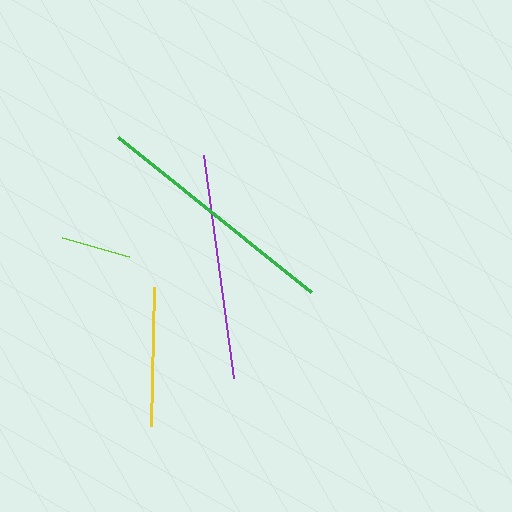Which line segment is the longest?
The green line is the longest at approximately 248 pixels.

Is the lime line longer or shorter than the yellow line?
The yellow line is longer than the lime line.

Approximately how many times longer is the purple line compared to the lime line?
The purple line is approximately 3.3 times the length of the lime line.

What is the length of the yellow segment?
The yellow segment is approximately 139 pixels long.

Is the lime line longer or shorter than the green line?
The green line is longer than the lime line.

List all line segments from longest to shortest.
From longest to shortest: green, purple, yellow, lime.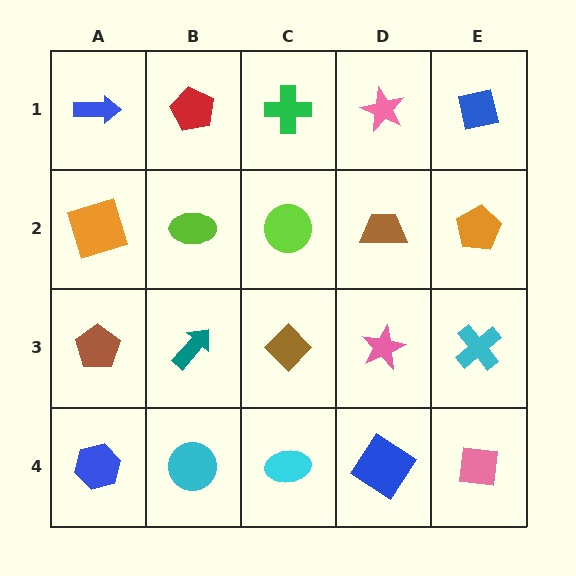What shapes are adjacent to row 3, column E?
An orange pentagon (row 2, column E), a pink square (row 4, column E), a pink star (row 3, column D).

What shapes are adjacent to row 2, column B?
A red pentagon (row 1, column B), a teal arrow (row 3, column B), an orange square (row 2, column A), a lime circle (row 2, column C).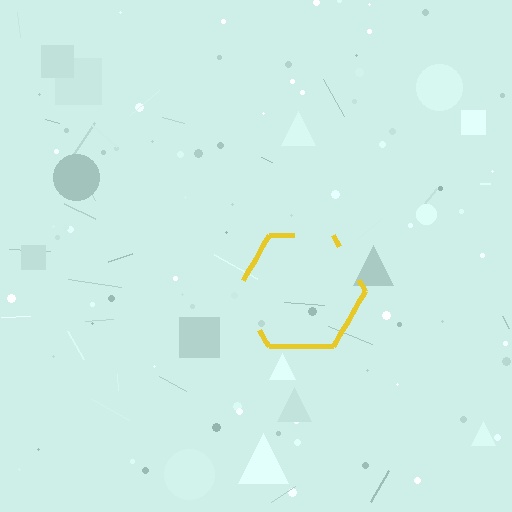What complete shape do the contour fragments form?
The contour fragments form a hexagon.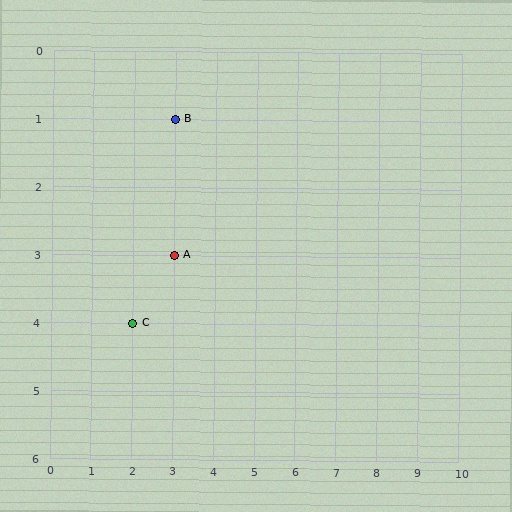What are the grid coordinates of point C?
Point C is at grid coordinates (2, 4).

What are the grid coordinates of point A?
Point A is at grid coordinates (3, 3).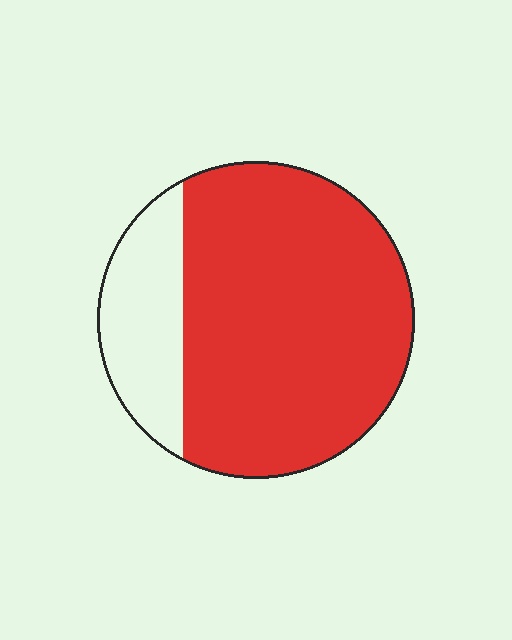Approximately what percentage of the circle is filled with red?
Approximately 80%.